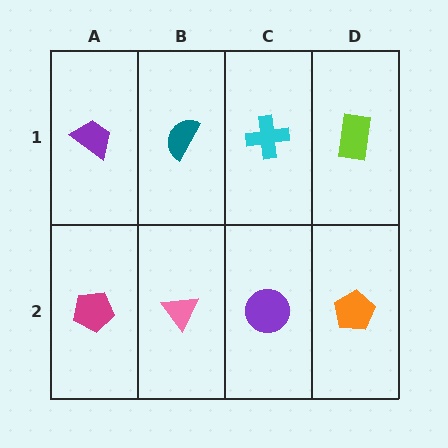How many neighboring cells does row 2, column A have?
2.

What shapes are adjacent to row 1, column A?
A magenta pentagon (row 2, column A), a teal semicircle (row 1, column B).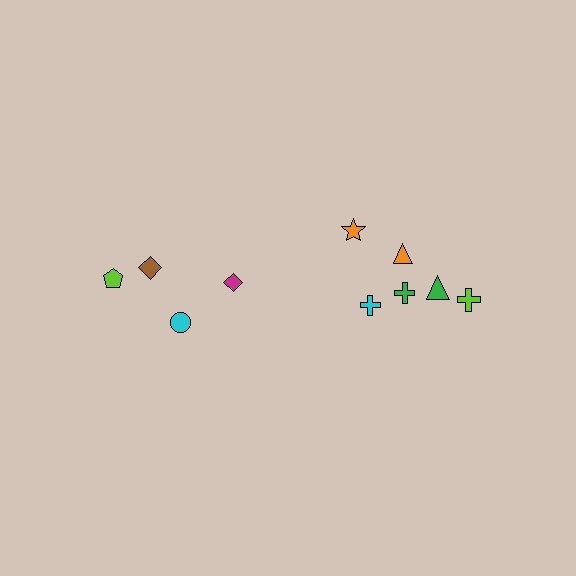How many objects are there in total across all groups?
There are 10 objects.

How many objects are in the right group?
There are 6 objects.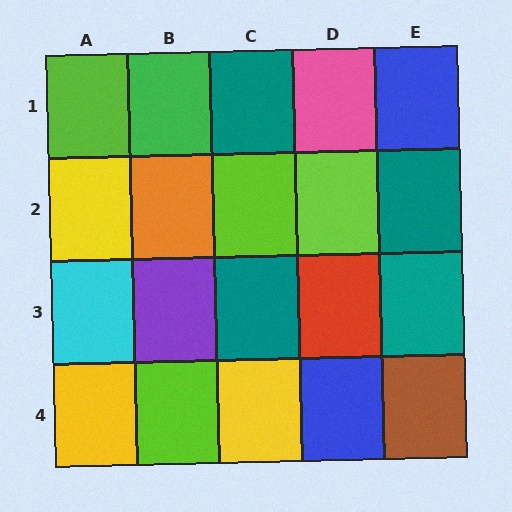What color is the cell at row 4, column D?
Blue.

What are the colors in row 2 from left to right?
Yellow, orange, lime, lime, teal.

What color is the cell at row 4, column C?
Yellow.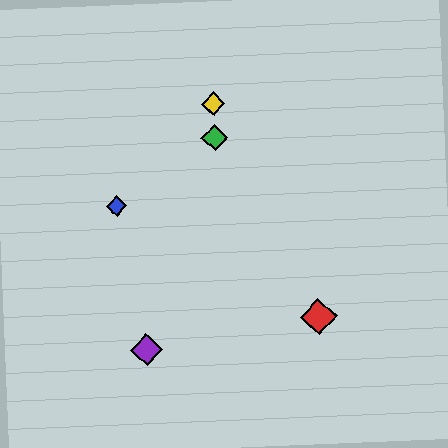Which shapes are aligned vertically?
The green diamond, the yellow diamond are aligned vertically.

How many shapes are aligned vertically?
2 shapes (the green diamond, the yellow diamond) are aligned vertically.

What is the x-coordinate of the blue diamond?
The blue diamond is at x≈117.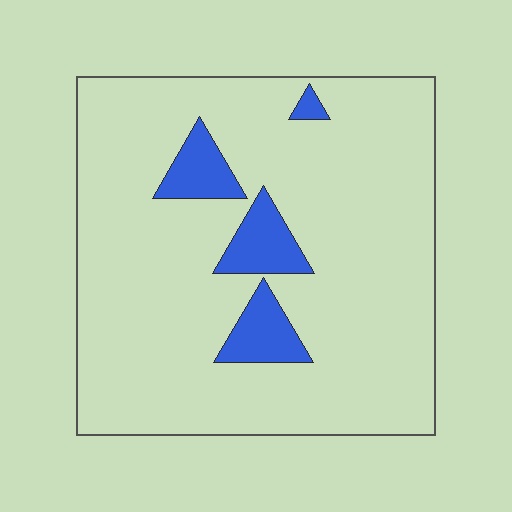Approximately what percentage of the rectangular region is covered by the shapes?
Approximately 10%.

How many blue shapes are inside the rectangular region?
4.